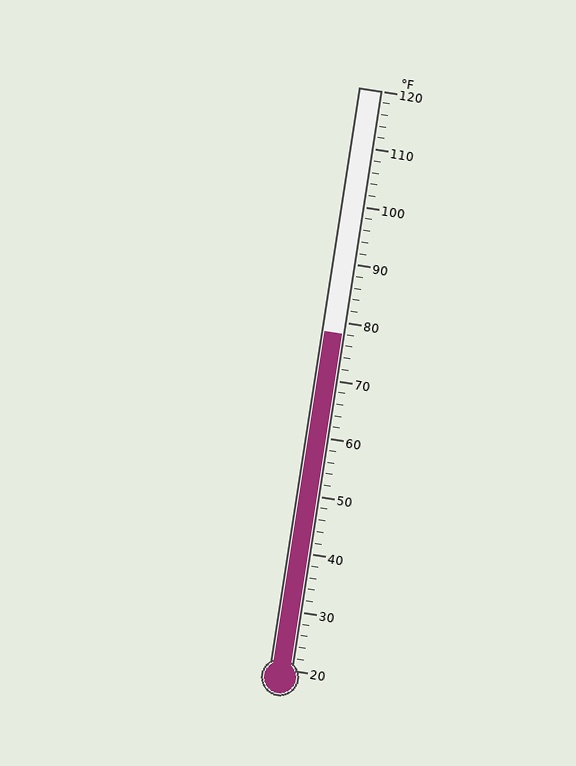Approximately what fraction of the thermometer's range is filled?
The thermometer is filled to approximately 60% of its range.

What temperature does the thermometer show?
The thermometer shows approximately 78°F.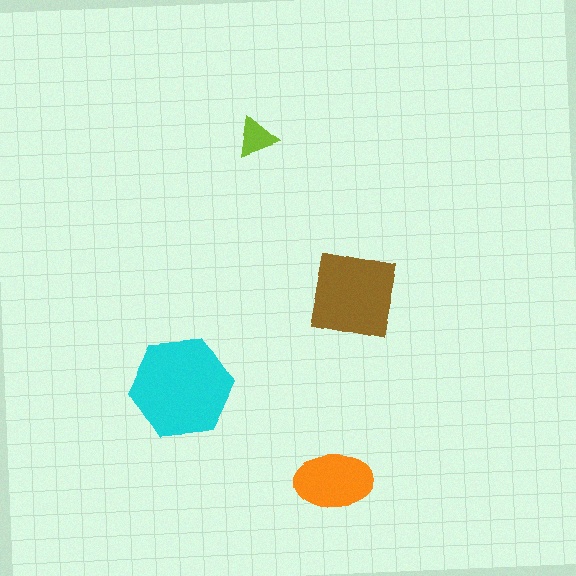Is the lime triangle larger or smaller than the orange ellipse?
Smaller.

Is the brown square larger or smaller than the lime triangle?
Larger.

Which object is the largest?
The cyan hexagon.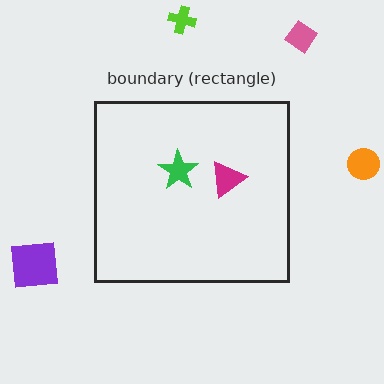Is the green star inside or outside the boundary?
Inside.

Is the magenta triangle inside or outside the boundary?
Inside.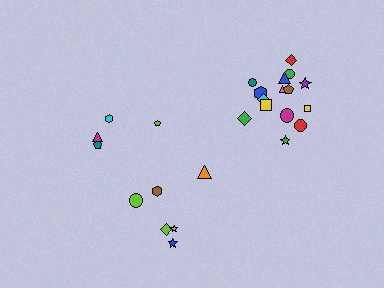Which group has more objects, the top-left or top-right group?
The top-right group.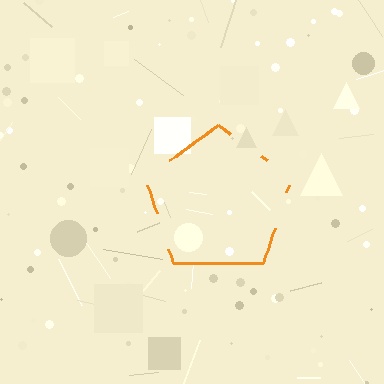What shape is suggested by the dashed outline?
The dashed outline suggests a pentagon.